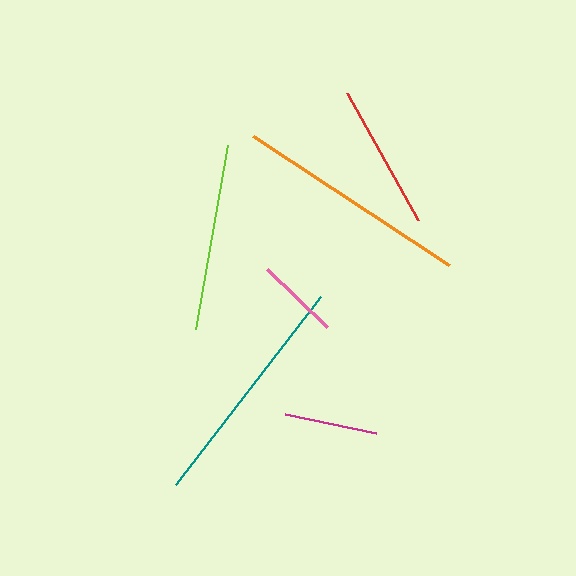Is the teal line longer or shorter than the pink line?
The teal line is longer than the pink line.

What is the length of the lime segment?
The lime segment is approximately 187 pixels long.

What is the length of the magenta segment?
The magenta segment is approximately 93 pixels long.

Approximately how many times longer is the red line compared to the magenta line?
The red line is approximately 1.6 times the length of the magenta line.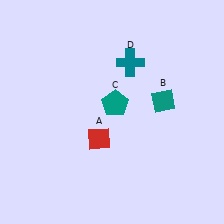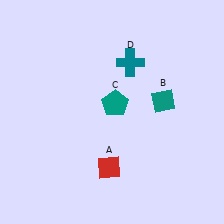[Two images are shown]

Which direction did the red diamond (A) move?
The red diamond (A) moved down.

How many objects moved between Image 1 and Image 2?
1 object moved between the two images.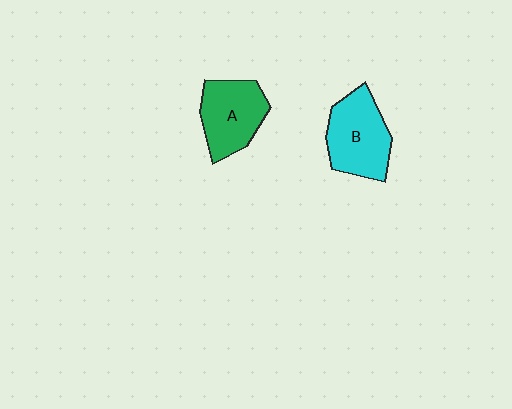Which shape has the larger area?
Shape B (cyan).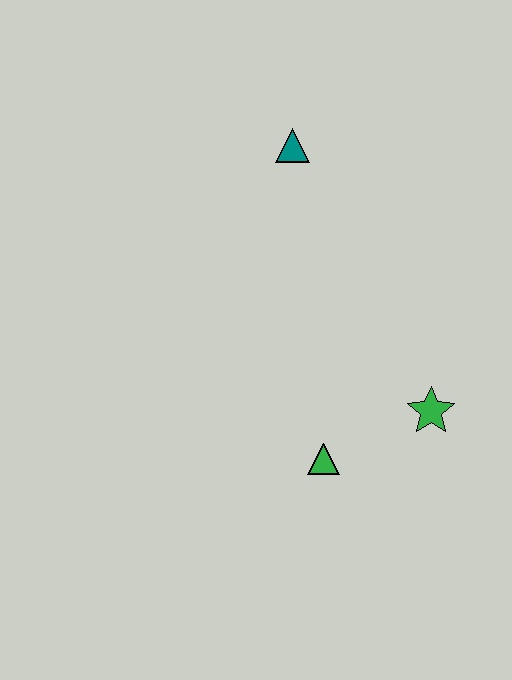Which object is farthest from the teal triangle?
The green triangle is farthest from the teal triangle.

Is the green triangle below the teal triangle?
Yes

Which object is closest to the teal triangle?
The green star is closest to the teal triangle.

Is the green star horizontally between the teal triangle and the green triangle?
No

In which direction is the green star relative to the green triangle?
The green star is to the right of the green triangle.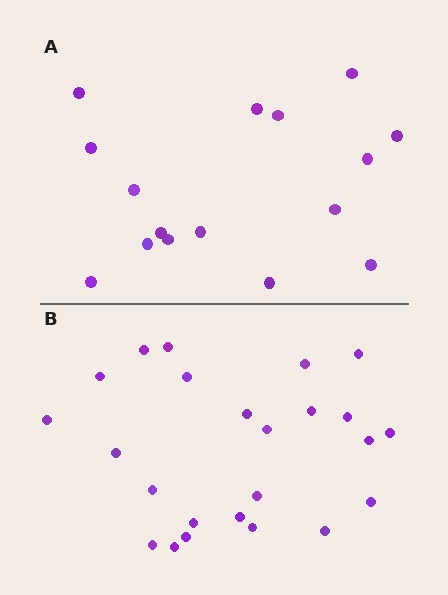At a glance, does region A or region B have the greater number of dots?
Region B (the bottom region) has more dots.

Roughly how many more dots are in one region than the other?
Region B has roughly 8 or so more dots than region A.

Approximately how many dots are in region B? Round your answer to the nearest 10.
About 20 dots. (The exact count is 24, which rounds to 20.)